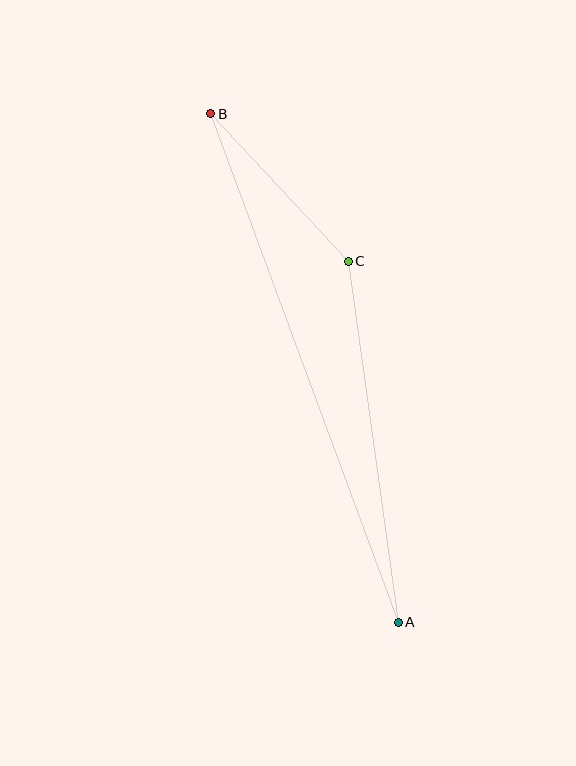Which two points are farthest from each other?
Points A and B are farthest from each other.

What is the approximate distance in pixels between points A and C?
The distance between A and C is approximately 364 pixels.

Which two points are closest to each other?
Points B and C are closest to each other.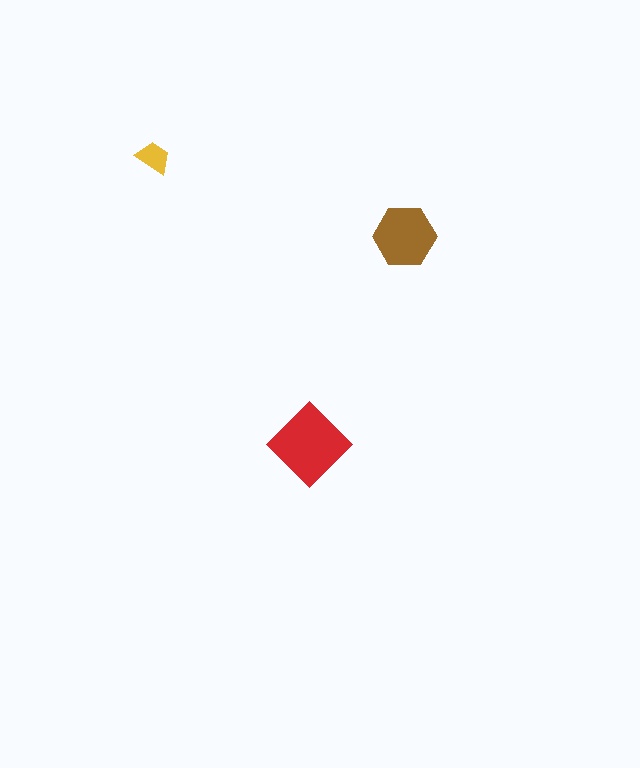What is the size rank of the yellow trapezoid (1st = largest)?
3rd.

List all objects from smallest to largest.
The yellow trapezoid, the brown hexagon, the red diamond.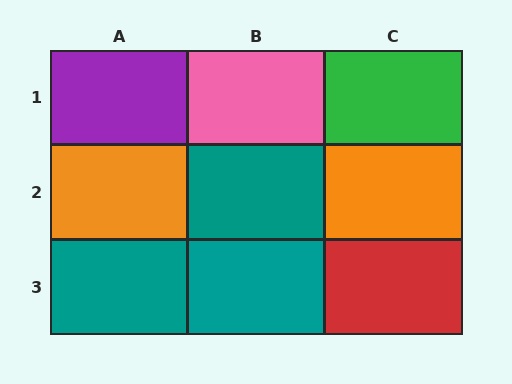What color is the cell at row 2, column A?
Orange.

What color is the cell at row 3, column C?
Red.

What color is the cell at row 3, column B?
Teal.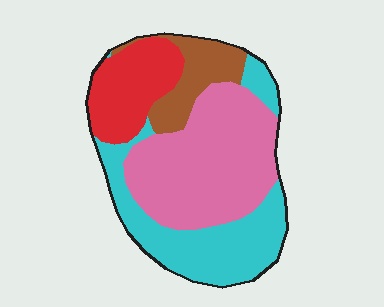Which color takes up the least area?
Brown, at roughly 10%.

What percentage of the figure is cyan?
Cyan takes up about one third (1/3) of the figure.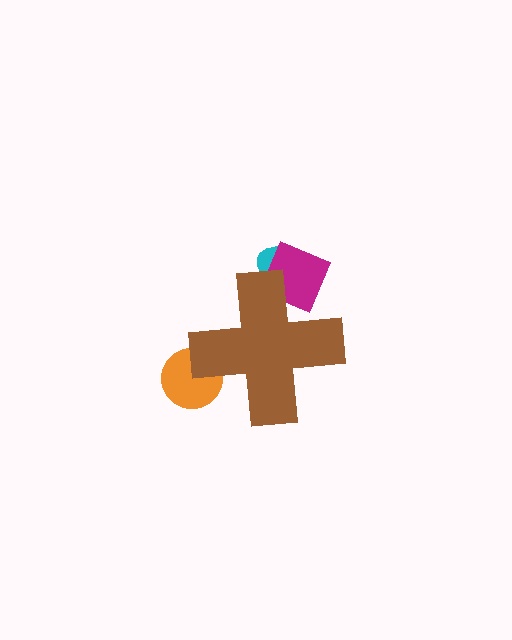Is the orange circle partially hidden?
Yes, the orange circle is partially hidden behind the brown cross.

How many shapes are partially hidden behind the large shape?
4 shapes are partially hidden.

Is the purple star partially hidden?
Yes, the purple star is partially hidden behind the brown cross.